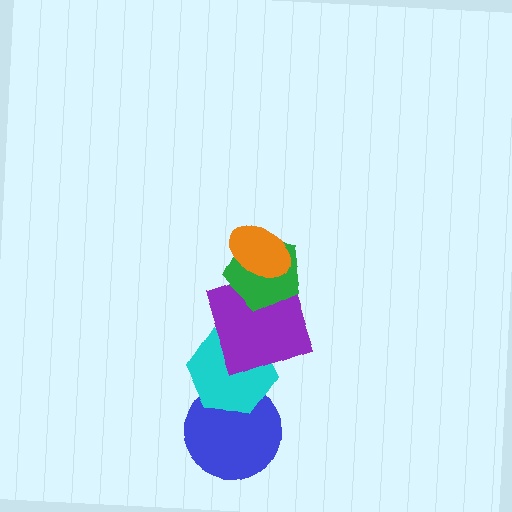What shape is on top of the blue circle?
The cyan hexagon is on top of the blue circle.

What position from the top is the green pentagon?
The green pentagon is 2nd from the top.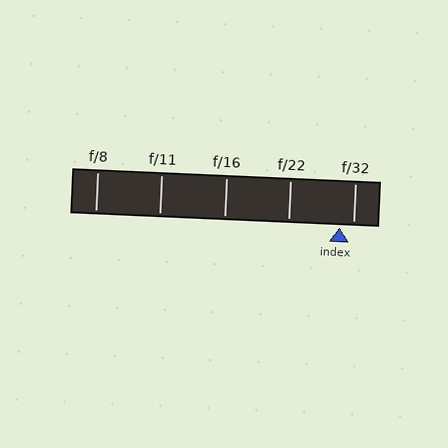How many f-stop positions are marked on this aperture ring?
There are 5 f-stop positions marked.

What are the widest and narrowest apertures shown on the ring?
The widest aperture shown is f/8 and the narrowest is f/32.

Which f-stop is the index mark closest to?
The index mark is closest to f/32.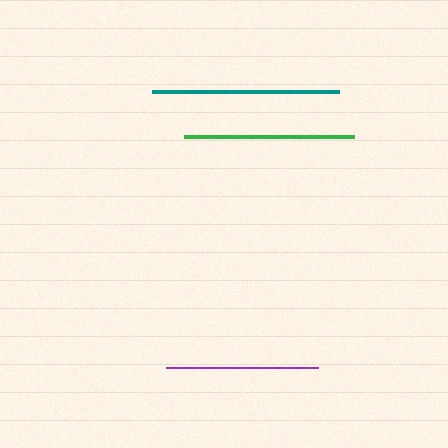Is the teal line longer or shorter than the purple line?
The teal line is longer than the purple line.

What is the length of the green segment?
The green segment is approximately 170 pixels long.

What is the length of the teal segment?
The teal segment is approximately 187 pixels long.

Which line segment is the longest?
The teal line is the longest at approximately 187 pixels.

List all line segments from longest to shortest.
From longest to shortest: teal, green, purple.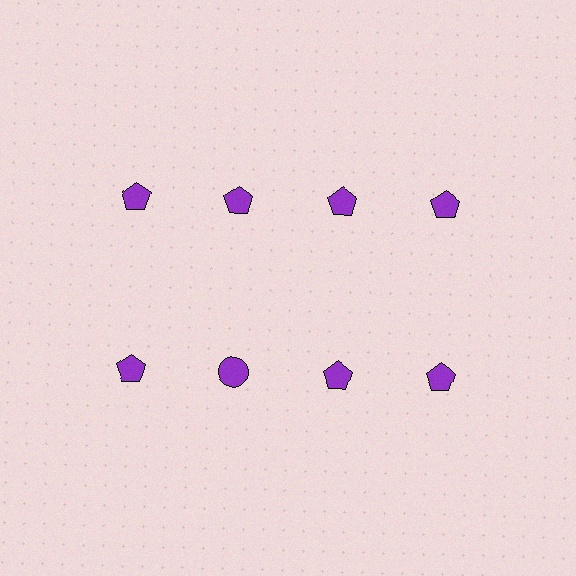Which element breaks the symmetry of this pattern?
The purple circle in the second row, second from left column breaks the symmetry. All other shapes are purple pentagons.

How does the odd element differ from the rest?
It has a different shape: circle instead of pentagon.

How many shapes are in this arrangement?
There are 8 shapes arranged in a grid pattern.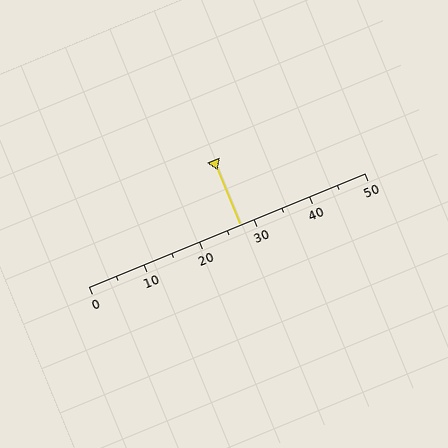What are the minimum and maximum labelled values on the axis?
The axis runs from 0 to 50.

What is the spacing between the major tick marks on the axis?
The major ticks are spaced 10 apart.